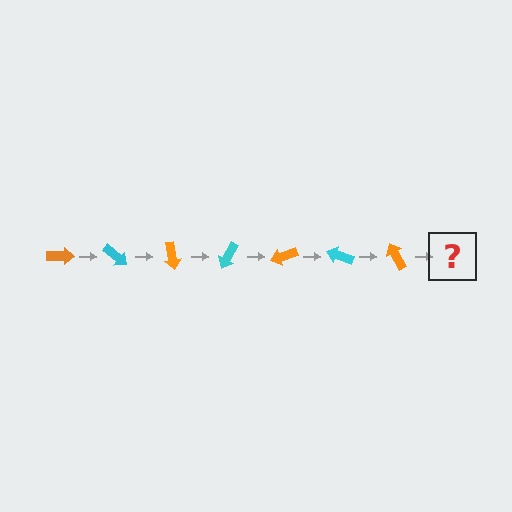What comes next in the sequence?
The next element should be a cyan arrow, rotated 280 degrees from the start.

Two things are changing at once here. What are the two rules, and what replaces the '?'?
The two rules are that it rotates 40 degrees each step and the color cycles through orange and cyan. The '?' should be a cyan arrow, rotated 280 degrees from the start.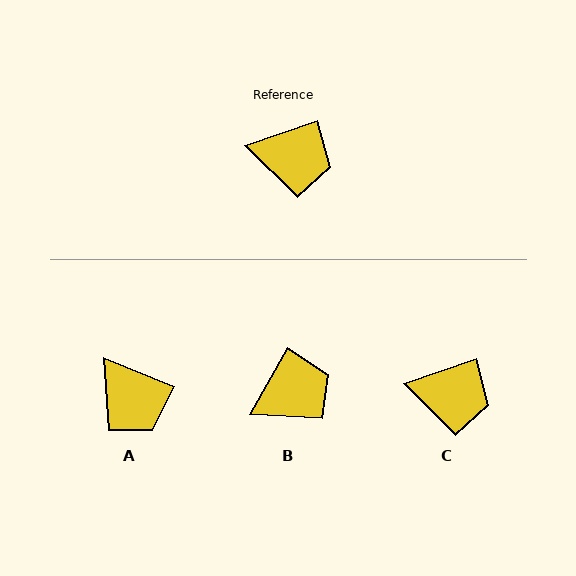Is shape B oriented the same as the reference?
No, it is off by about 41 degrees.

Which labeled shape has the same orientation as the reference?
C.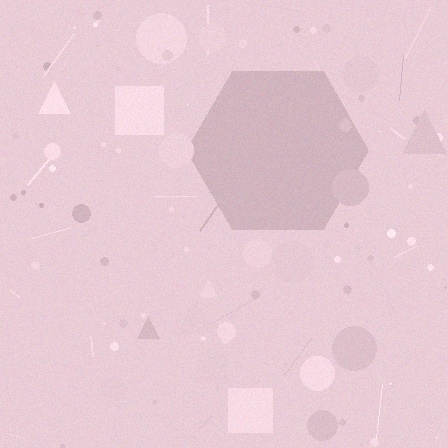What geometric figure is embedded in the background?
A hexagon is embedded in the background.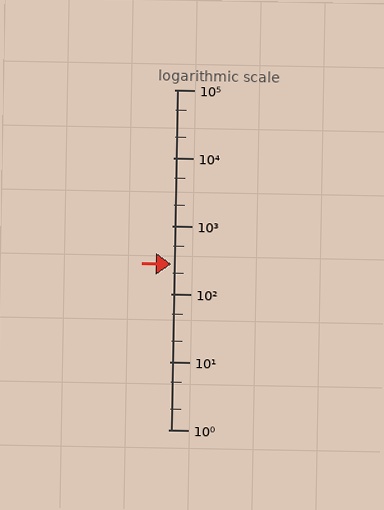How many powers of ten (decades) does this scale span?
The scale spans 5 decades, from 1 to 100000.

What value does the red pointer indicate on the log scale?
The pointer indicates approximately 270.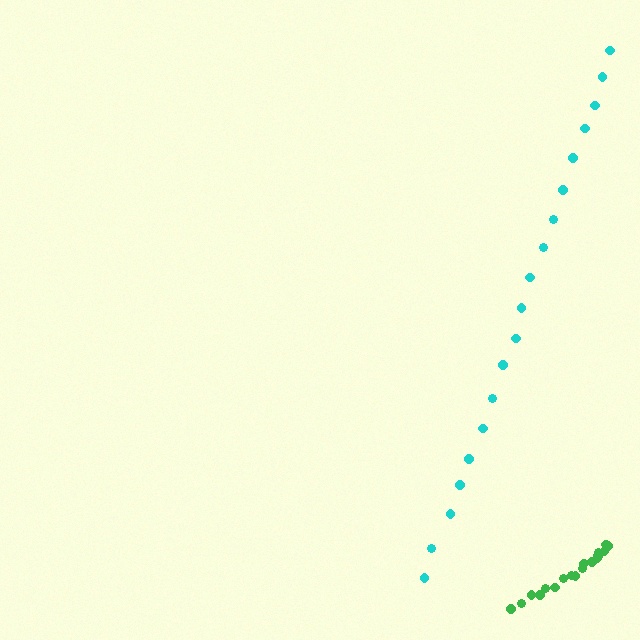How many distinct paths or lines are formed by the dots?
There are 2 distinct paths.